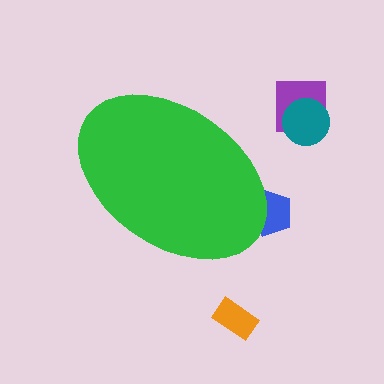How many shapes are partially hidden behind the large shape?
1 shape is partially hidden.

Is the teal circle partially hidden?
No, the teal circle is fully visible.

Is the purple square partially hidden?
No, the purple square is fully visible.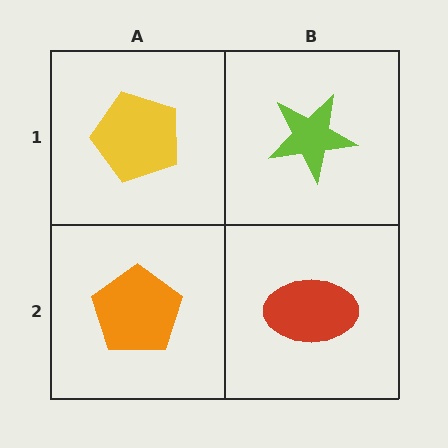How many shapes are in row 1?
2 shapes.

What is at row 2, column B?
A red ellipse.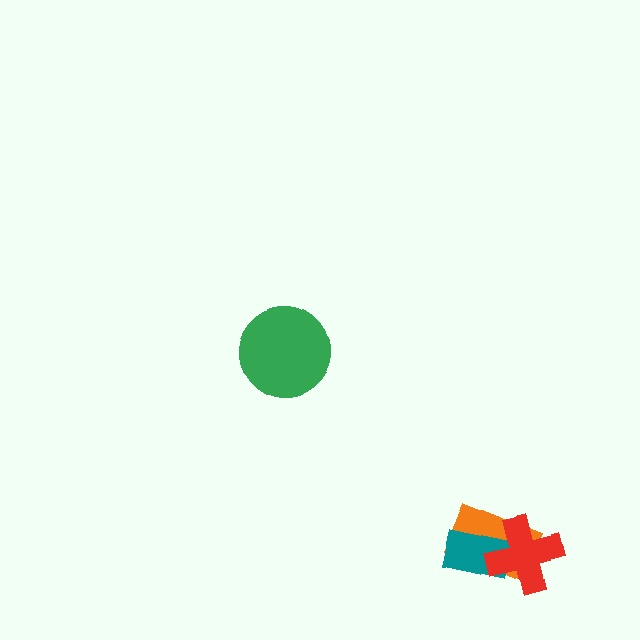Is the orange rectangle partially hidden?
Yes, it is partially covered by another shape.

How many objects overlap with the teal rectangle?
2 objects overlap with the teal rectangle.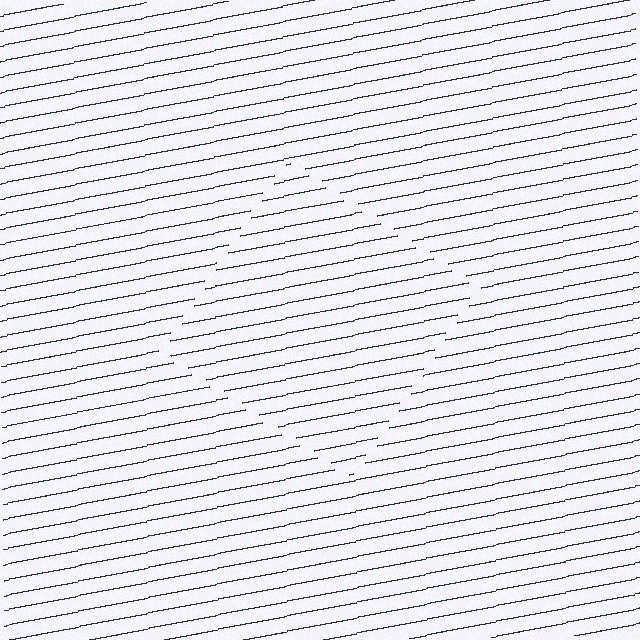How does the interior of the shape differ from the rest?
The interior of the shape contains the same grating, shifted by half a period — the contour is defined by the phase discontinuity where line-ends from the inner and outer gratings abut.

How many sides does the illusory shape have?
4 sides — the line-ends trace a square.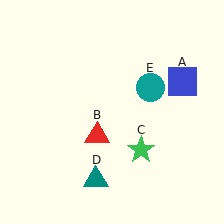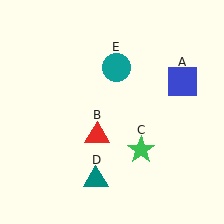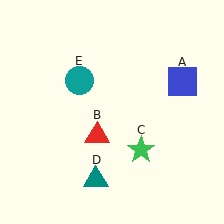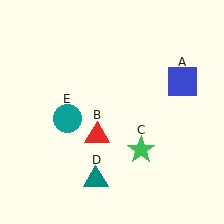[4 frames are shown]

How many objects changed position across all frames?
1 object changed position: teal circle (object E).